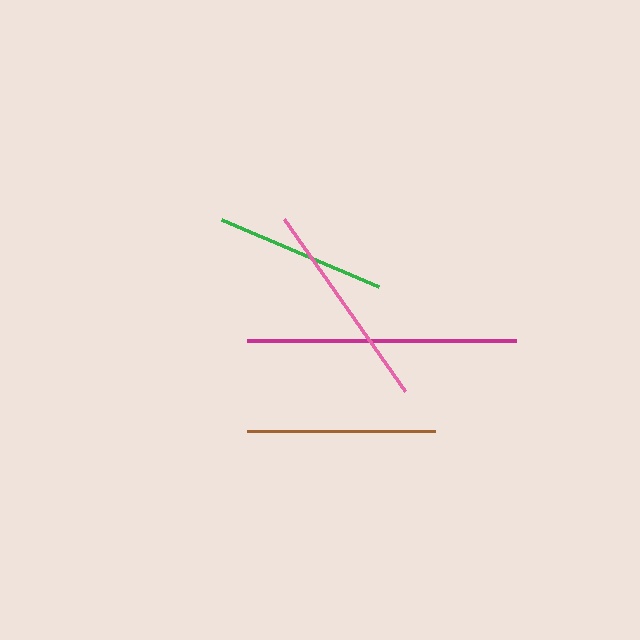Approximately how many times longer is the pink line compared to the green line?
The pink line is approximately 1.2 times the length of the green line.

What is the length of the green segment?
The green segment is approximately 171 pixels long.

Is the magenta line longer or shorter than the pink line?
The magenta line is longer than the pink line.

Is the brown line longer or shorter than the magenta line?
The magenta line is longer than the brown line.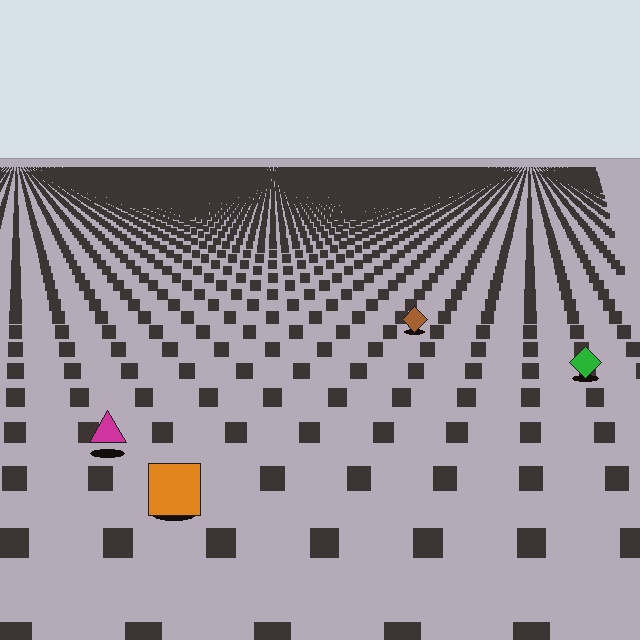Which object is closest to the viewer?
The orange square is closest. The texture marks near it are larger and more spread out.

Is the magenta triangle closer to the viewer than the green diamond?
Yes. The magenta triangle is closer — you can tell from the texture gradient: the ground texture is coarser near it.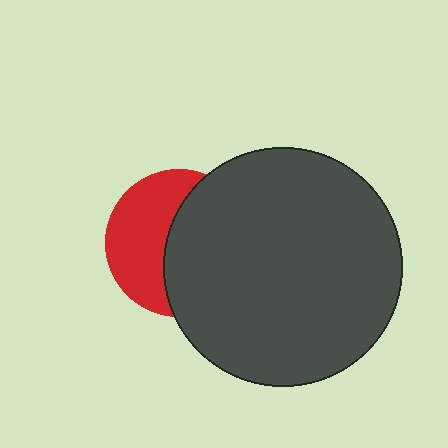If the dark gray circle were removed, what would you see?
You would see the complete red circle.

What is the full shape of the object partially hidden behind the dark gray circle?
The partially hidden object is a red circle.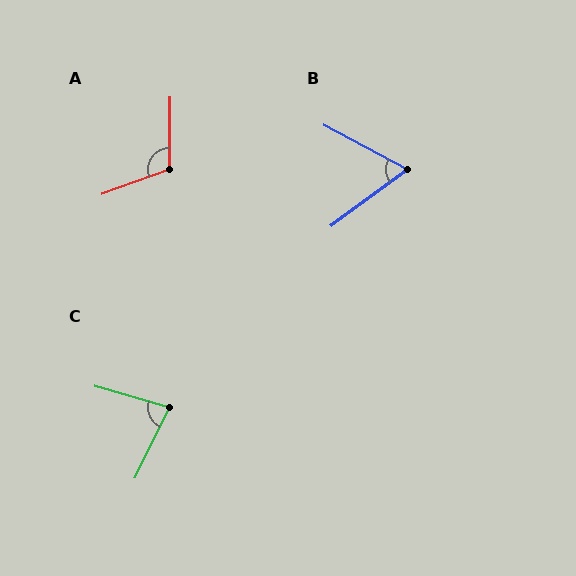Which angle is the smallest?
B, at approximately 64 degrees.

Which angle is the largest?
A, at approximately 110 degrees.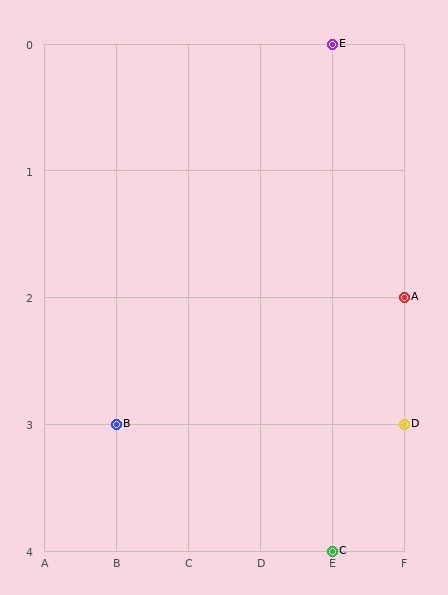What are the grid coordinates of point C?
Point C is at grid coordinates (E, 4).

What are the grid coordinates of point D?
Point D is at grid coordinates (F, 3).